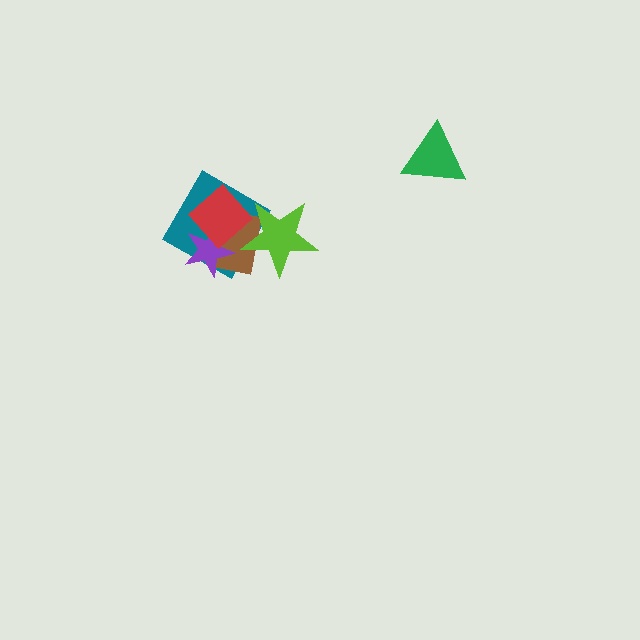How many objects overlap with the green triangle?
0 objects overlap with the green triangle.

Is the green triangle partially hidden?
No, no other shape covers it.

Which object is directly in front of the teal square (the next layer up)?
The brown rectangle is directly in front of the teal square.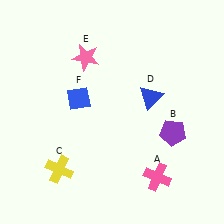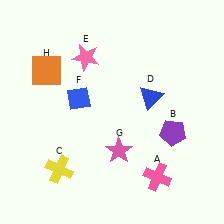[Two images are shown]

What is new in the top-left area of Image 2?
An orange square (H) was added in the top-left area of Image 2.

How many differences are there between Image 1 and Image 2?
There are 2 differences between the two images.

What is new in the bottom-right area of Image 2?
A pink star (G) was added in the bottom-right area of Image 2.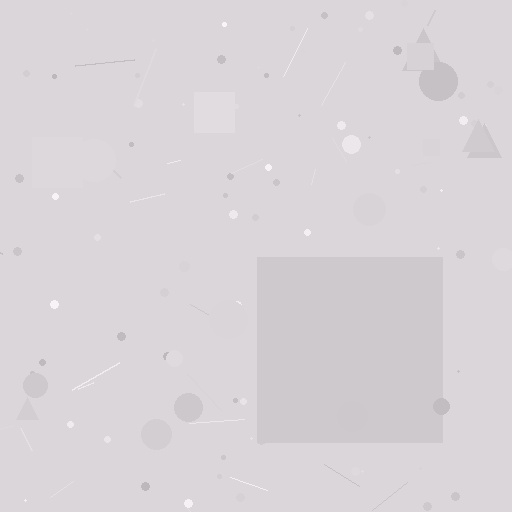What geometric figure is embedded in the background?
A square is embedded in the background.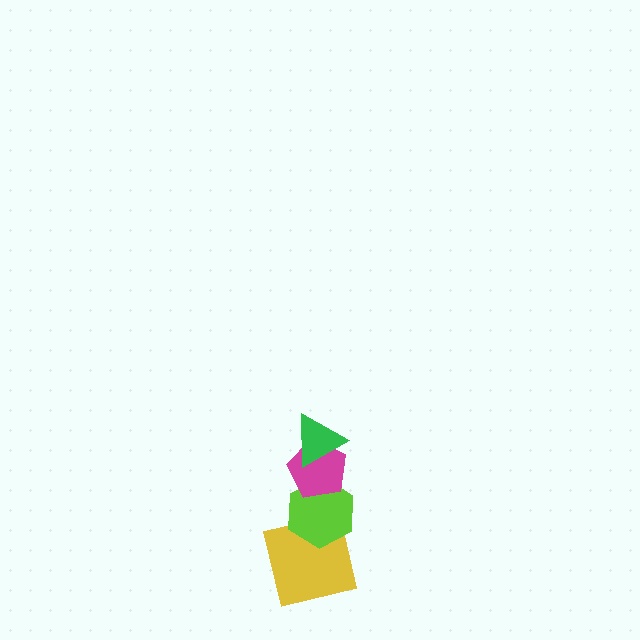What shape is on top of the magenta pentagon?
The green triangle is on top of the magenta pentagon.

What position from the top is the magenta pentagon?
The magenta pentagon is 2nd from the top.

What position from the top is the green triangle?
The green triangle is 1st from the top.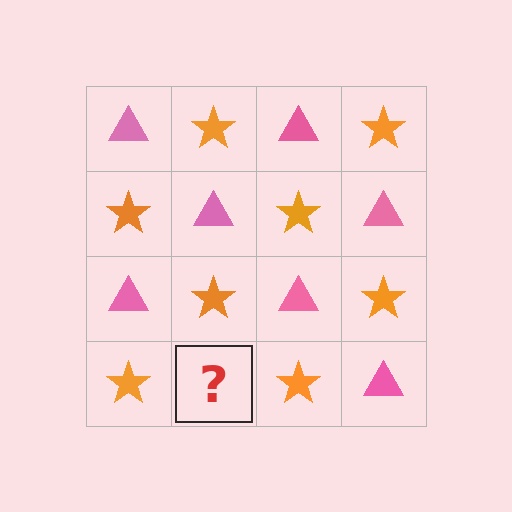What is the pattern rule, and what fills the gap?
The rule is that it alternates pink triangle and orange star in a checkerboard pattern. The gap should be filled with a pink triangle.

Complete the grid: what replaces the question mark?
The question mark should be replaced with a pink triangle.